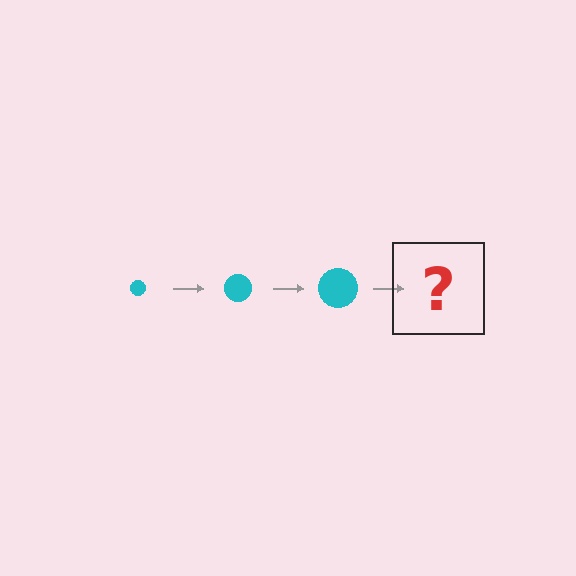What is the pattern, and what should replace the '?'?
The pattern is that the circle gets progressively larger each step. The '?' should be a cyan circle, larger than the previous one.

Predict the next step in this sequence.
The next step is a cyan circle, larger than the previous one.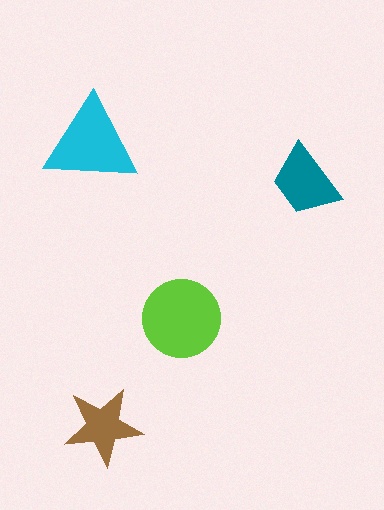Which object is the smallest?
The brown star.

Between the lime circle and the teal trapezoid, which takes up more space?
The lime circle.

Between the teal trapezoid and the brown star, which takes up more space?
The teal trapezoid.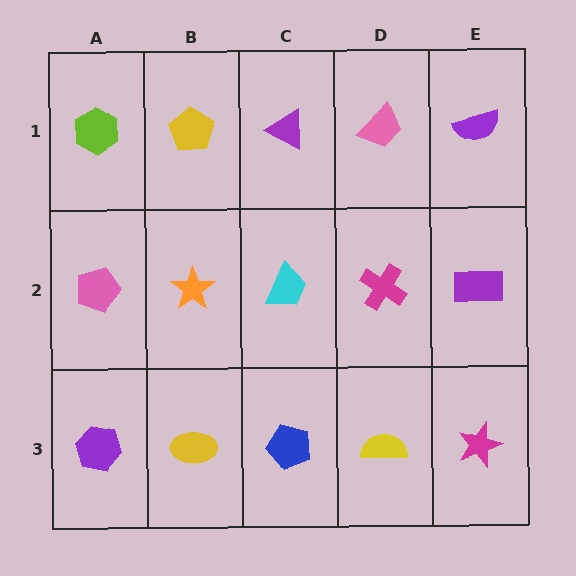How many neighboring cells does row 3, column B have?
3.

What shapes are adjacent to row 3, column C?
A cyan trapezoid (row 2, column C), a yellow ellipse (row 3, column B), a yellow semicircle (row 3, column D).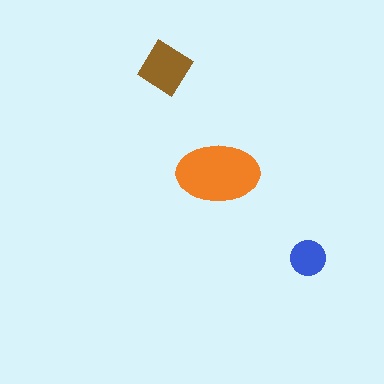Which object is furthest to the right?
The blue circle is rightmost.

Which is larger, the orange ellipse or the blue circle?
The orange ellipse.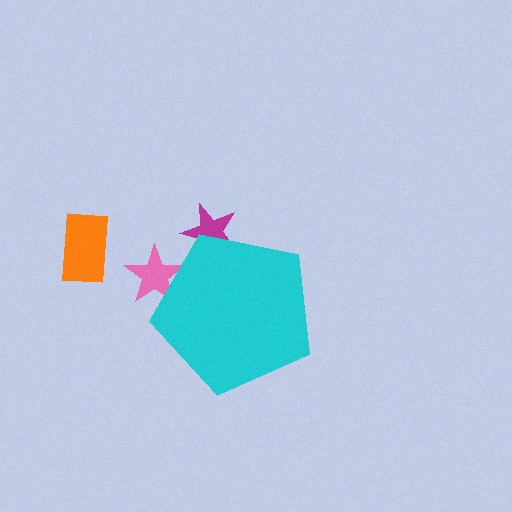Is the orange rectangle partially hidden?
No, the orange rectangle is fully visible.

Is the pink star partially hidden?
Yes, the pink star is partially hidden behind the cyan pentagon.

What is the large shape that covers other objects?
A cyan pentagon.